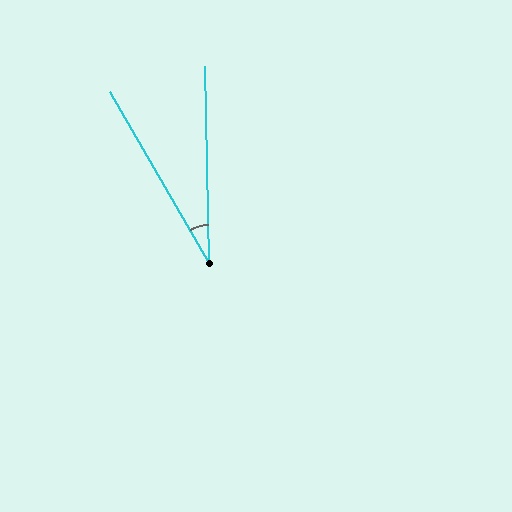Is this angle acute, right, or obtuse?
It is acute.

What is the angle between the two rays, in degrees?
Approximately 29 degrees.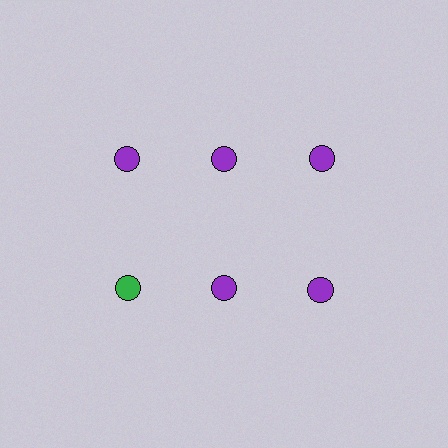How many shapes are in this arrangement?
There are 6 shapes arranged in a grid pattern.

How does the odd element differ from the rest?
It has a different color: green instead of purple.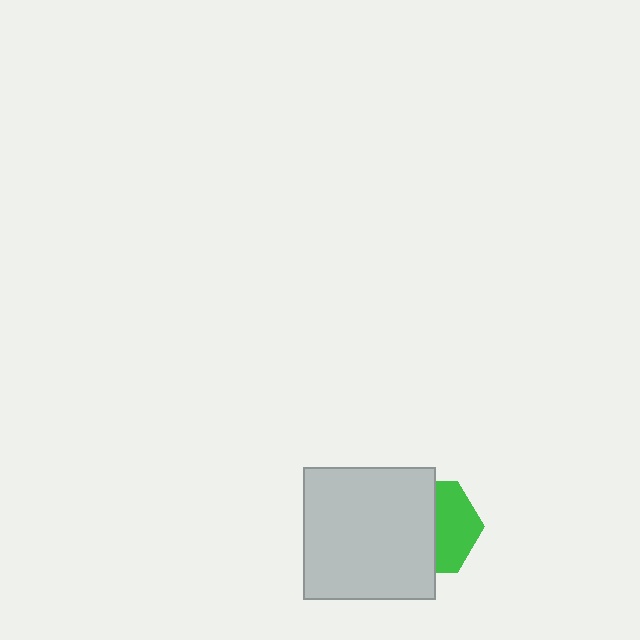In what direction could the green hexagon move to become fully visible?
The green hexagon could move right. That would shift it out from behind the light gray square entirely.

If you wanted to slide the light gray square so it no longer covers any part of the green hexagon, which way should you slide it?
Slide it left — that is the most direct way to separate the two shapes.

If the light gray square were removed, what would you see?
You would see the complete green hexagon.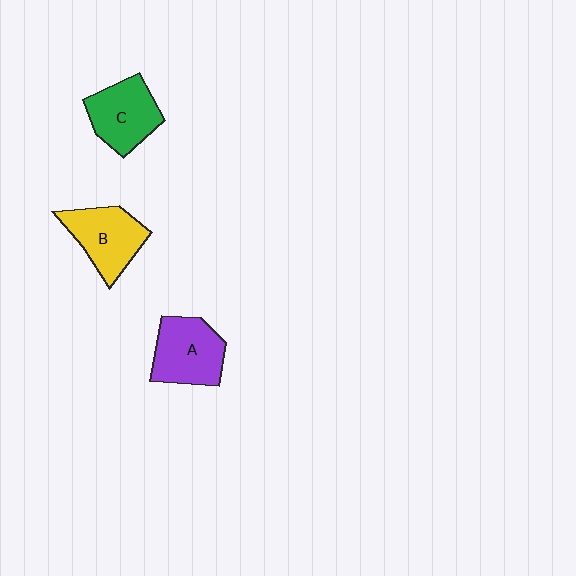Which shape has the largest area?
Shape A (purple).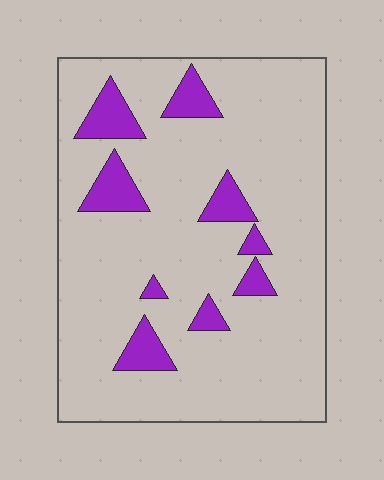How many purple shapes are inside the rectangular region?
9.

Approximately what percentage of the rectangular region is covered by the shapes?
Approximately 15%.